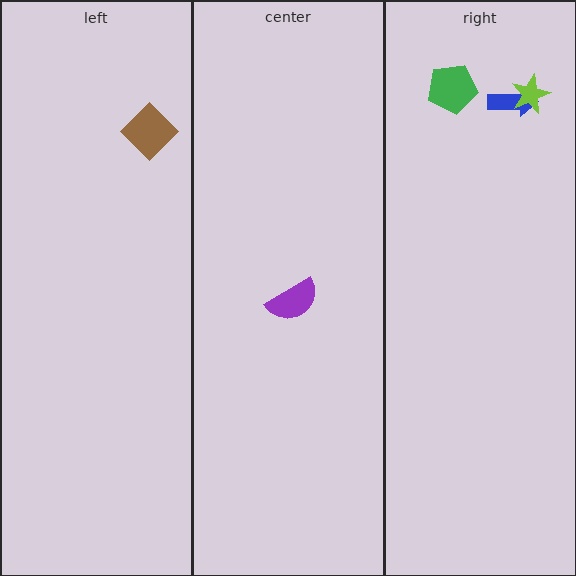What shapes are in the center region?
The purple semicircle.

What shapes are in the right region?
The green pentagon, the blue arrow, the lime star.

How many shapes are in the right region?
3.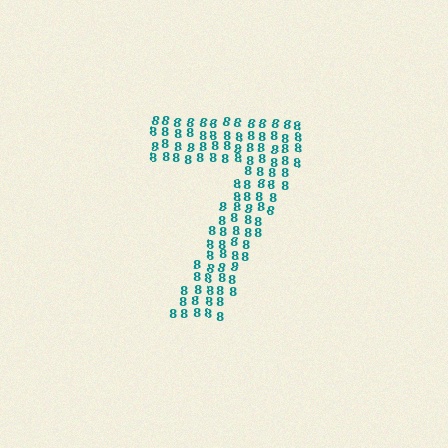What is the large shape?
The large shape is the digit 7.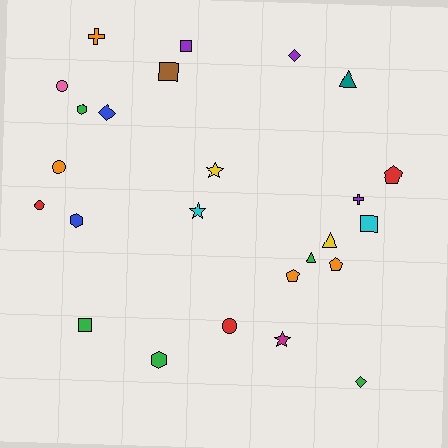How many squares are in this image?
There are 4 squares.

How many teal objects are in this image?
There is 1 teal object.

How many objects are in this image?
There are 25 objects.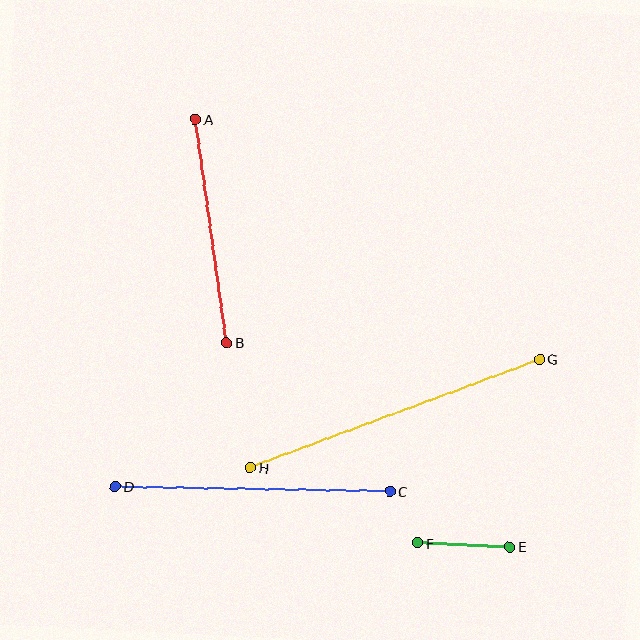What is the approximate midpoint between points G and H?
The midpoint is at approximately (395, 413) pixels.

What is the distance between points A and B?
The distance is approximately 225 pixels.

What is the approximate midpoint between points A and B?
The midpoint is at approximately (211, 231) pixels.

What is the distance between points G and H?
The distance is approximately 309 pixels.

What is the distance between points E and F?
The distance is approximately 92 pixels.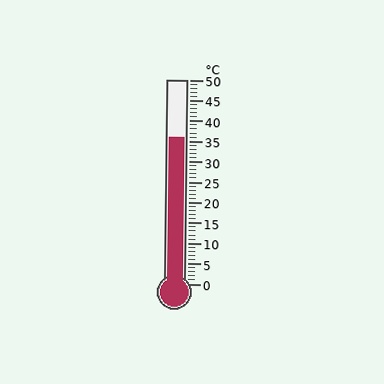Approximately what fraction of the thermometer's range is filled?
The thermometer is filled to approximately 70% of its range.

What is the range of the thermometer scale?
The thermometer scale ranges from 0°C to 50°C.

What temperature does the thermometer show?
The thermometer shows approximately 36°C.